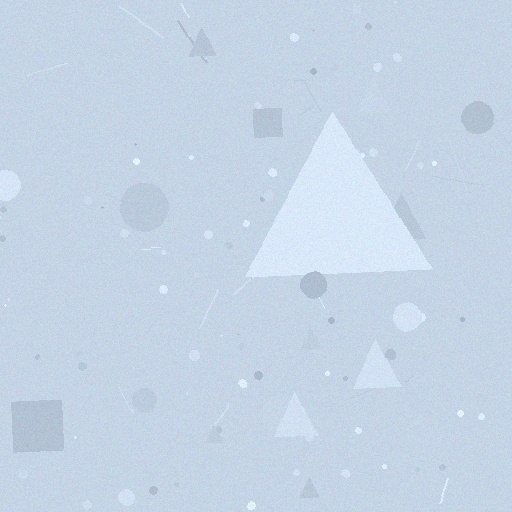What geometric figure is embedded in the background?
A triangle is embedded in the background.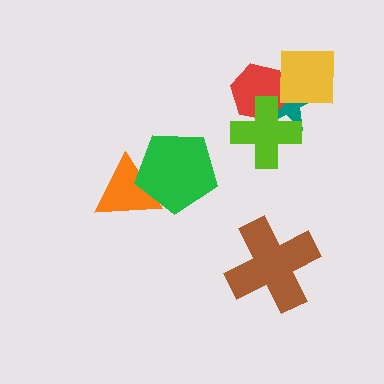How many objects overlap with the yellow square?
2 objects overlap with the yellow square.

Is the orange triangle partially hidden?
Yes, it is partially covered by another shape.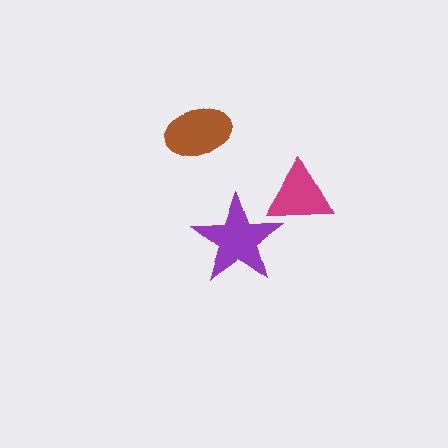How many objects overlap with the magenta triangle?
1 object overlaps with the magenta triangle.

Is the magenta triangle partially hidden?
Yes, it is partially covered by another shape.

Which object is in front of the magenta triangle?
The purple star is in front of the magenta triangle.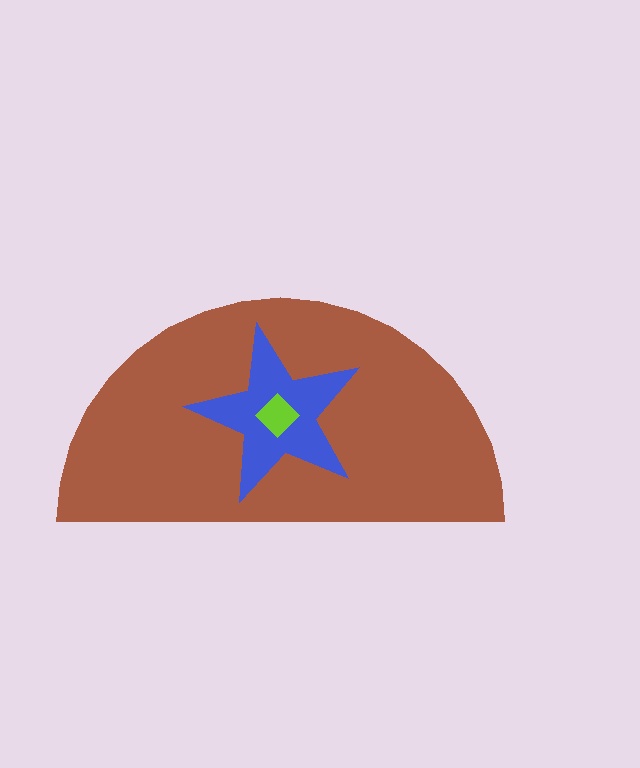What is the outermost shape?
The brown semicircle.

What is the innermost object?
The lime diamond.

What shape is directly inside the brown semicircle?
The blue star.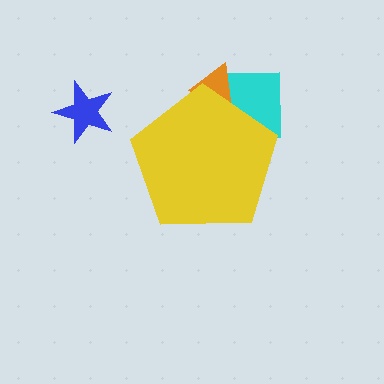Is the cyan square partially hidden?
Yes, the cyan square is partially hidden behind the yellow pentagon.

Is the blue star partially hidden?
No, the blue star is fully visible.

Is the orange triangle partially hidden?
Yes, the orange triangle is partially hidden behind the yellow pentagon.